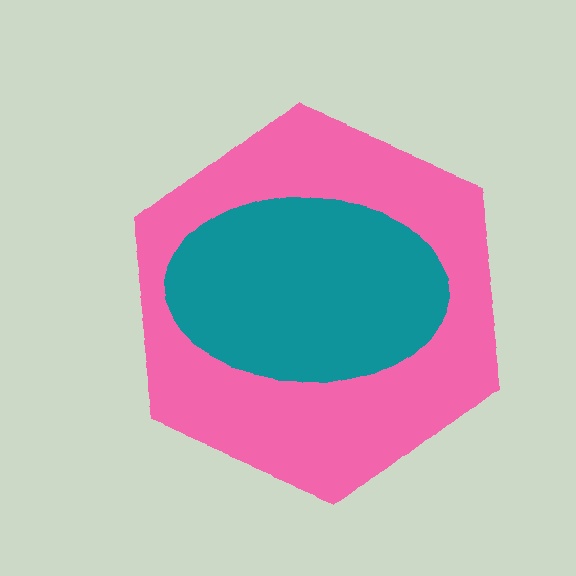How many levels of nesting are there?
2.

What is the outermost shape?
The pink hexagon.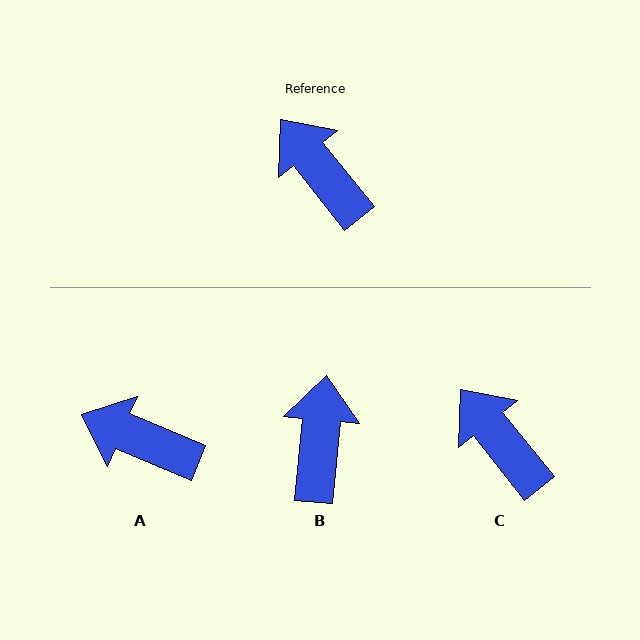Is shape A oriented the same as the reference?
No, it is off by about 28 degrees.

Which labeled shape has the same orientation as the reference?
C.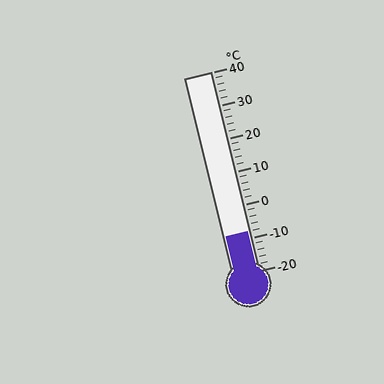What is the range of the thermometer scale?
The thermometer scale ranges from -20°C to 40°C.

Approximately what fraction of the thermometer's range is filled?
The thermometer is filled to approximately 20% of its range.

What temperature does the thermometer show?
The thermometer shows approximately -8°C.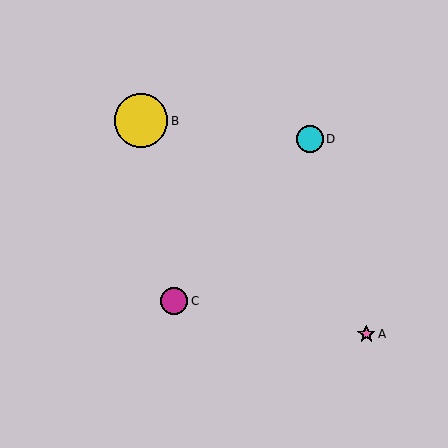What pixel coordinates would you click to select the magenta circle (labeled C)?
Click at (174, 301) to select the magenta circle C.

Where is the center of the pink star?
The center of the pink star is at (366, 334).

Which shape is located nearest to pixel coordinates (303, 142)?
The cyan circle (labeled D) at (310, 139) is nearest to that location.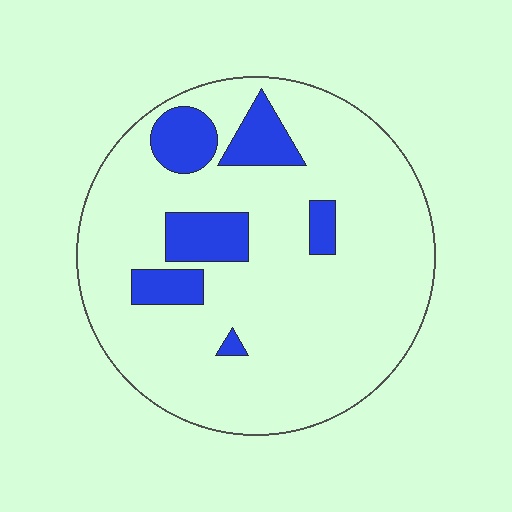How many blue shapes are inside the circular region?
6.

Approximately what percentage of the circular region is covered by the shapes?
Approximately 15%.